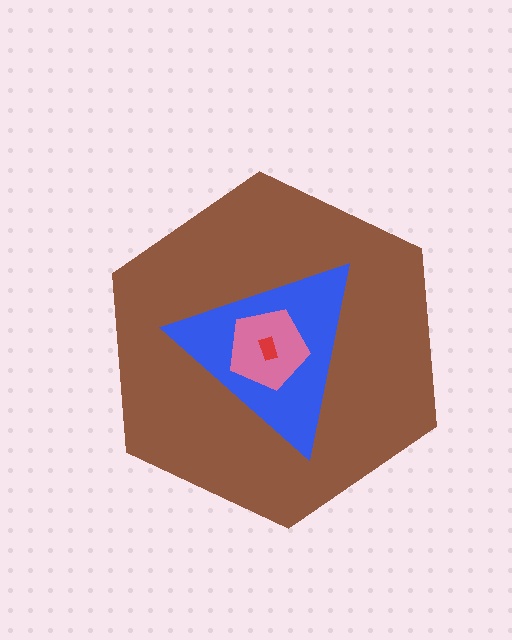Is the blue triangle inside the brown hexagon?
Yes.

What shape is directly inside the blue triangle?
The pink pentagon.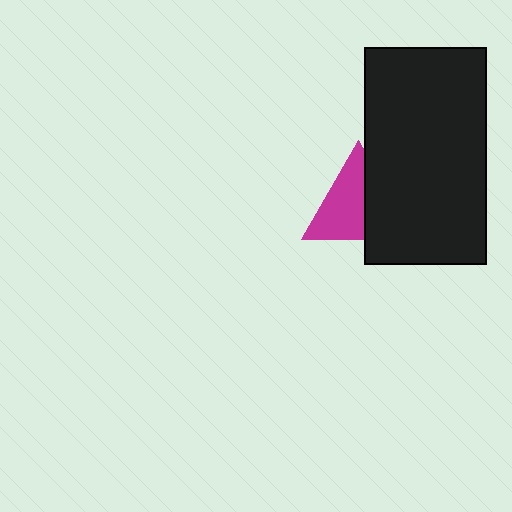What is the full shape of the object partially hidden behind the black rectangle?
The partially hidden object is a magenta triangle.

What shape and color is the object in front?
The object in front is a black rectangle.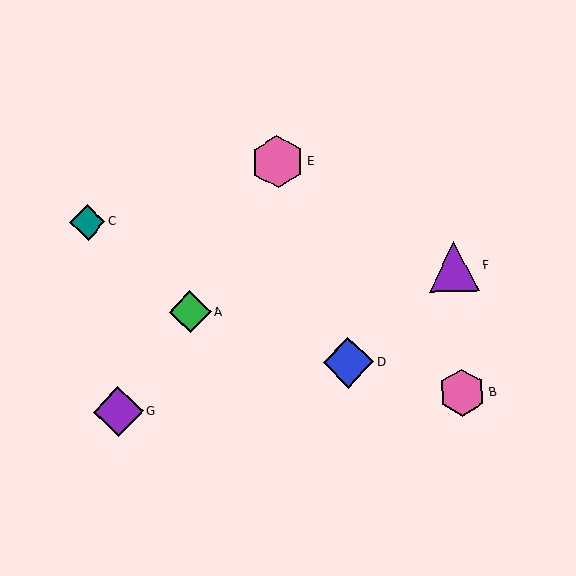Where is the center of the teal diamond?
The center of the teal diamond is at (88, 222).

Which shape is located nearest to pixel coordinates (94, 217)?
The teal diamond (labeled C) at (88, 222) is nearest to that location.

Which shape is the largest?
The pink hexagon (labeled E) is the largest.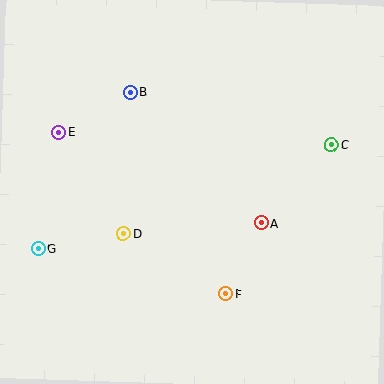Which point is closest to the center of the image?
Point A at (261, 223) is closest to the center.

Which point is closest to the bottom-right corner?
Point F is closest to the bottom-right corner.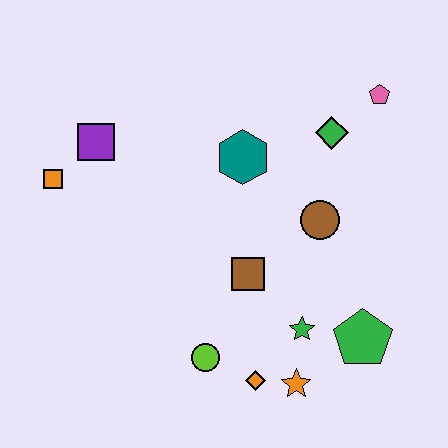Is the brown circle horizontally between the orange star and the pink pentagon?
Yes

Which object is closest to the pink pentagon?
The green diamond is closest to the pink pentagon.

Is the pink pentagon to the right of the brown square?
Yes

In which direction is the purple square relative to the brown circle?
The purple square is to the left of the brown circle.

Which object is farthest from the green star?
The orange square is farthest from the green star.